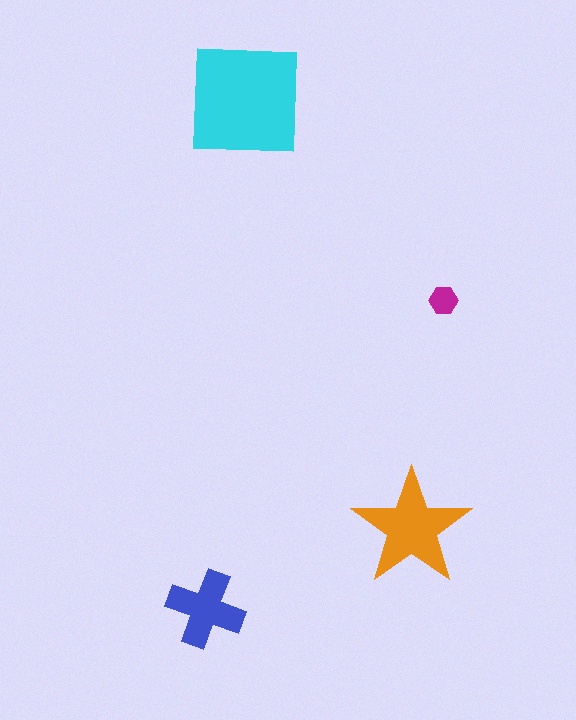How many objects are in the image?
There are 4 objects in the image.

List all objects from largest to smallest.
The cyan square, the orange star, the blue cross, the magenta hexagon.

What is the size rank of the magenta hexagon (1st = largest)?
4th.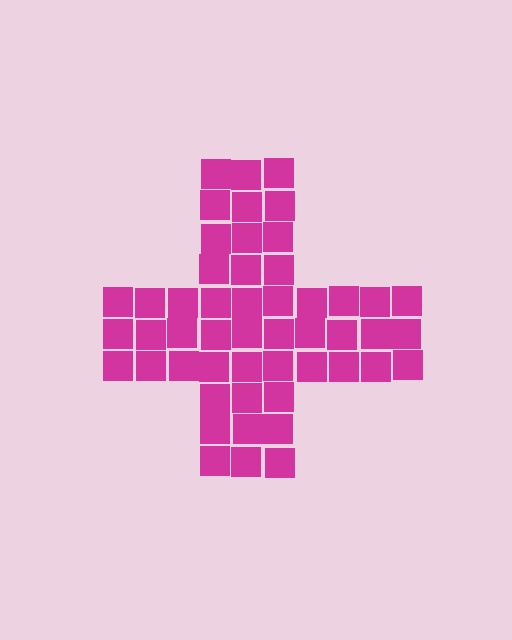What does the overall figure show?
The overall figure shows a cross.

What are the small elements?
The small elements are squares.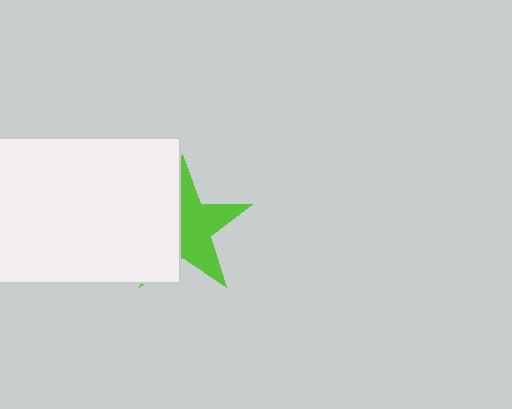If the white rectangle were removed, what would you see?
You would see the complete lime star.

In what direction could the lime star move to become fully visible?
The lime star could move right. That would shift it out from behind the white rectangle entirely.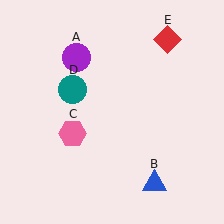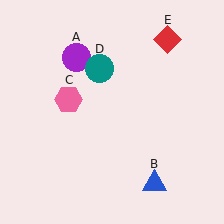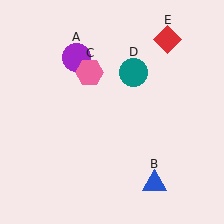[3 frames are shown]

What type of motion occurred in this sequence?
The pink hexagon (object C), teal circle (object D) rotated clockwise around the center of the scene.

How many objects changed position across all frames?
2 objects changed position: pink hexagon (object C), teal circle (object D).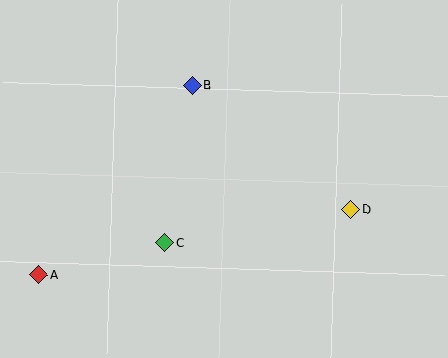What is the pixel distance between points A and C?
The distance between A and C is 130 pixels.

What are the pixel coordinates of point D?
Point D is at (351, 209).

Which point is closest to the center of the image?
Point C at (165, 243) is closest to the center.